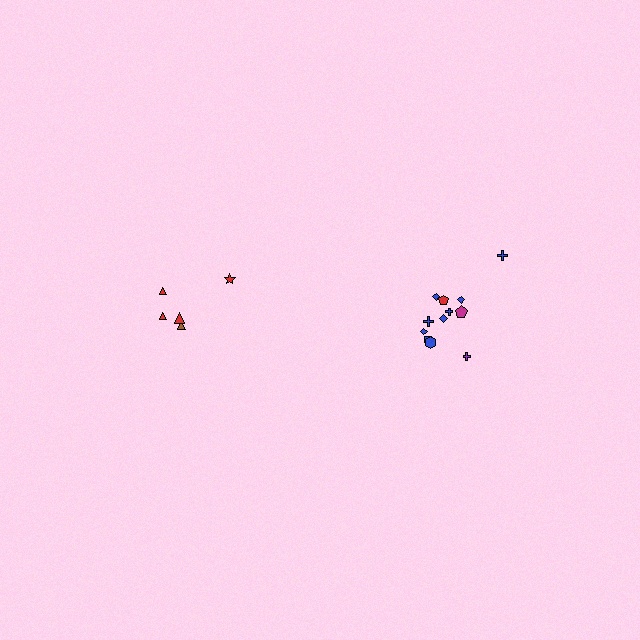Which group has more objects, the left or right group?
The right group.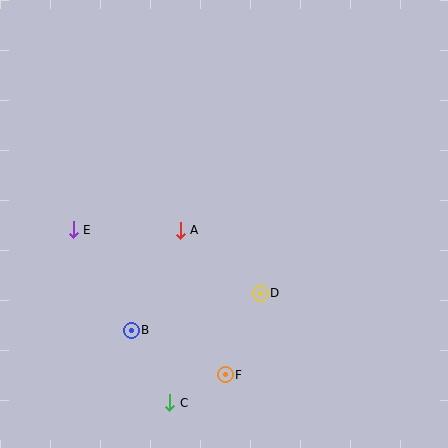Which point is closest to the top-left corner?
Point E is closest to the top-left corner.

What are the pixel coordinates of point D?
Point D is at (260, 293).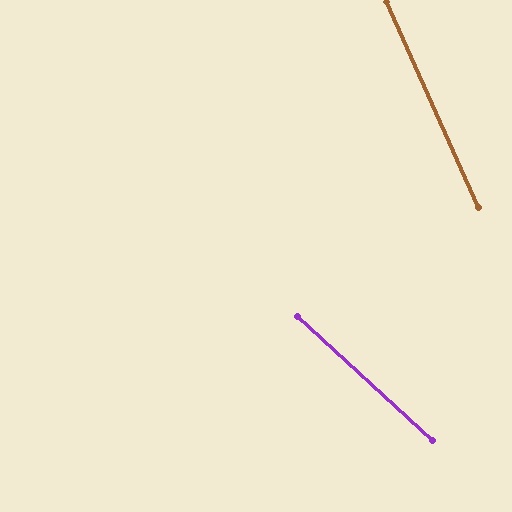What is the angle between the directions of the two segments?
Approximately 24 degrees.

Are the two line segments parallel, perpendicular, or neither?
Neither parallel nor perpendicular — they differ by about 24°.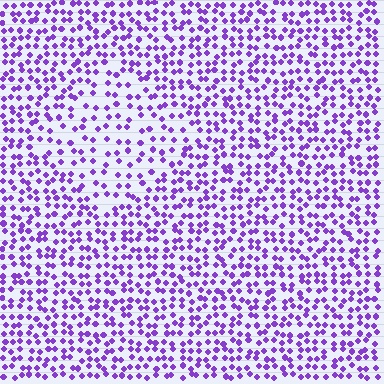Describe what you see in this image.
The image contains small purple elements arranged at two different densities. A diamond-shaped region is visible where the elements are less densely packed than the surrounding area.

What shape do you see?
I see a diamond.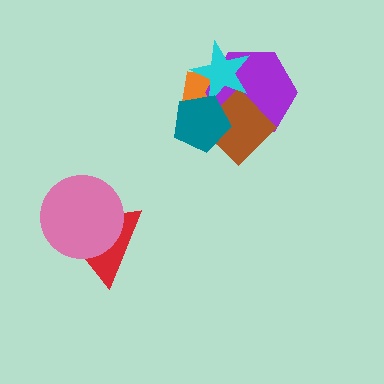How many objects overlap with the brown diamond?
4 objects overlap with the brown diamond.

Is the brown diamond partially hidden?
Yes, it is partially covered by another shape.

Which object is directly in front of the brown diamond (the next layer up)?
The cyan star is directly in front of the brown diamond.